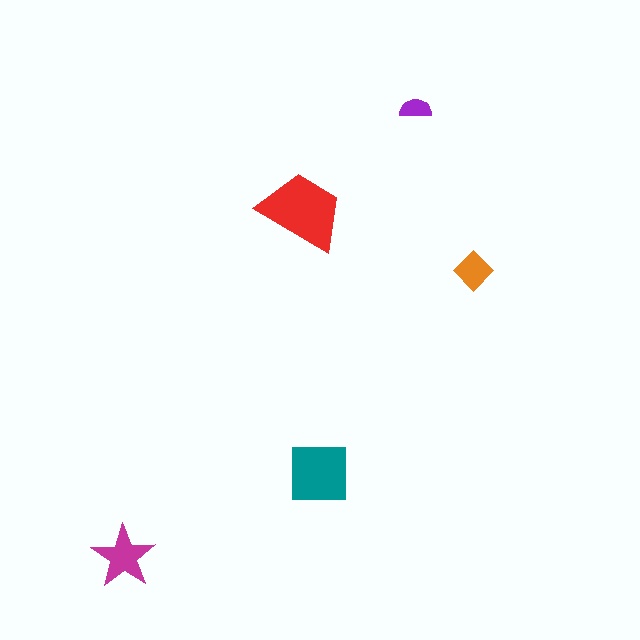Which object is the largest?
The red trapezoid.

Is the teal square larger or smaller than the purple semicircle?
Larger.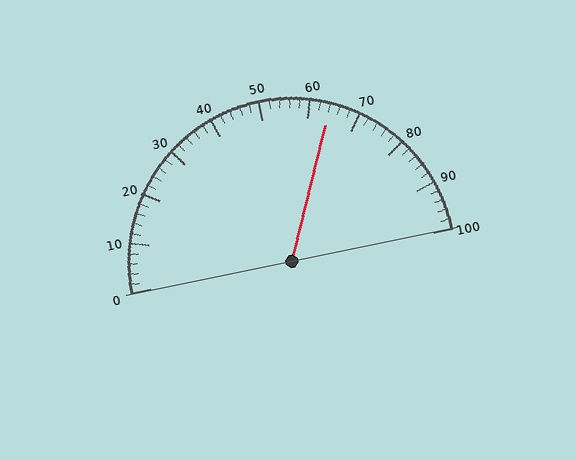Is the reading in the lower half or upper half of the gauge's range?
The reading is in the upper half of the range (0 to 100).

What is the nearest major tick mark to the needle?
The nearest major tick mark is 60.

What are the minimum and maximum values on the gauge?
The gauge ranges from 0 to 100.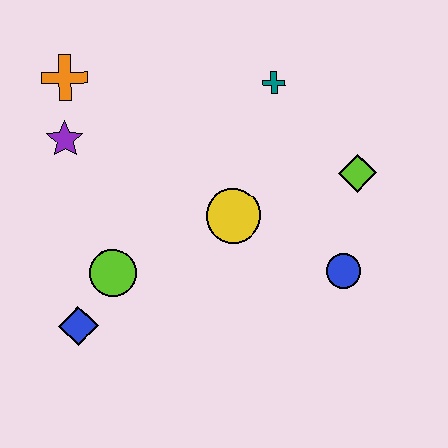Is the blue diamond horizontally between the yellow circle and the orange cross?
Yes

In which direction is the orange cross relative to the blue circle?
The orange cross is to the left of the blue circle.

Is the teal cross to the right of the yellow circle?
Yes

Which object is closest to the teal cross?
The lime diamond is closest to the teal cross.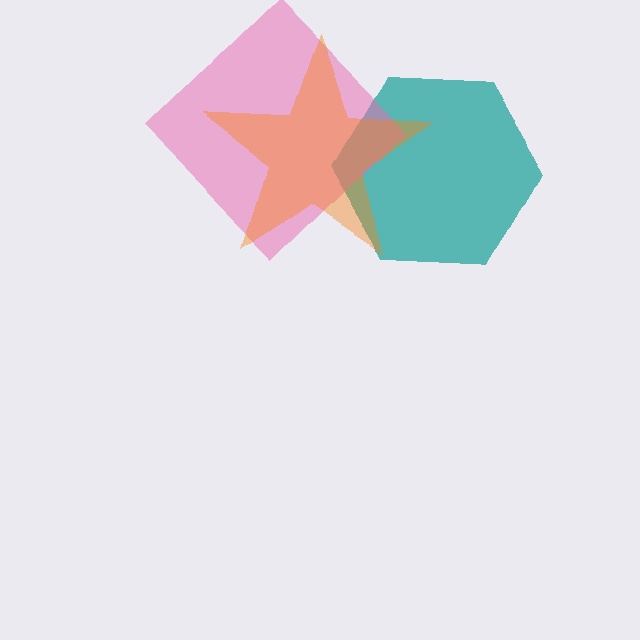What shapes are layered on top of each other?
The layered shapes are: a teal hexagon, a pink diamond, an orange star.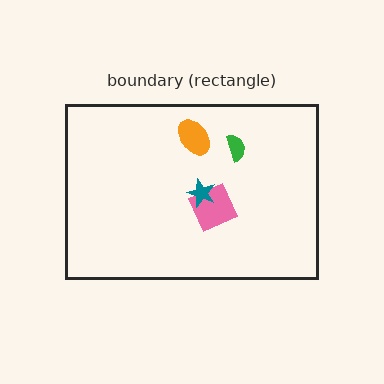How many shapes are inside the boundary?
4 inside, 0 outside.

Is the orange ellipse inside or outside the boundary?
Inside.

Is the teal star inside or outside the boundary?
Inside.